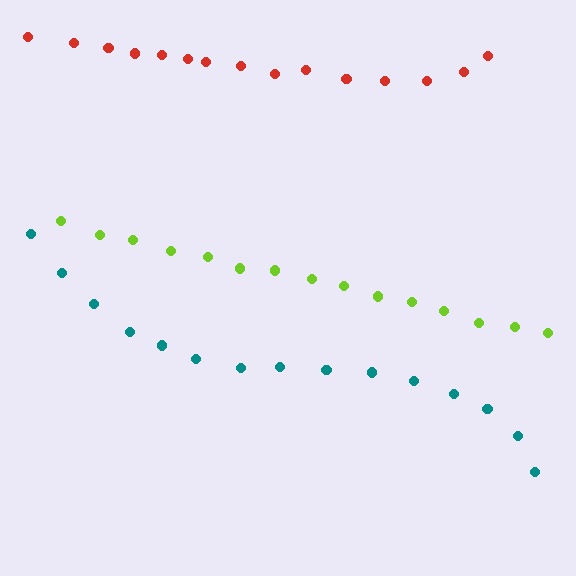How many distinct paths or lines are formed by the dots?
There are 3 distinct paths.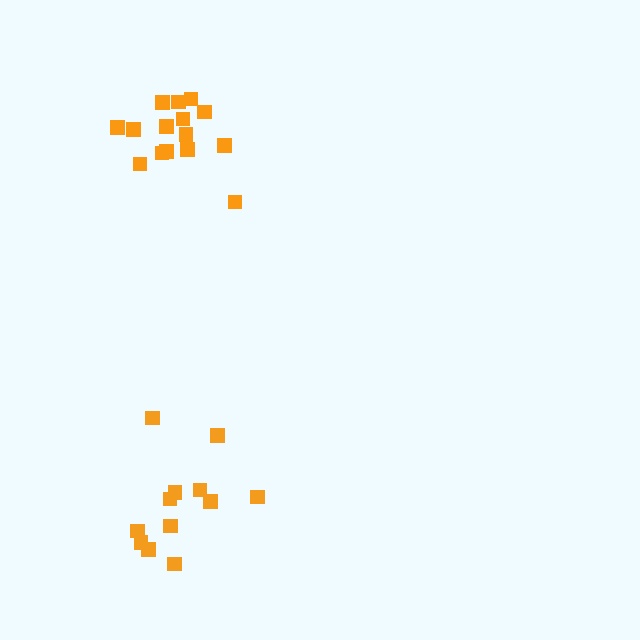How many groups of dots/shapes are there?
There are 2 groups.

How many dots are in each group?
Group 1: 15 dots, Group 2: 12 dots (27 total).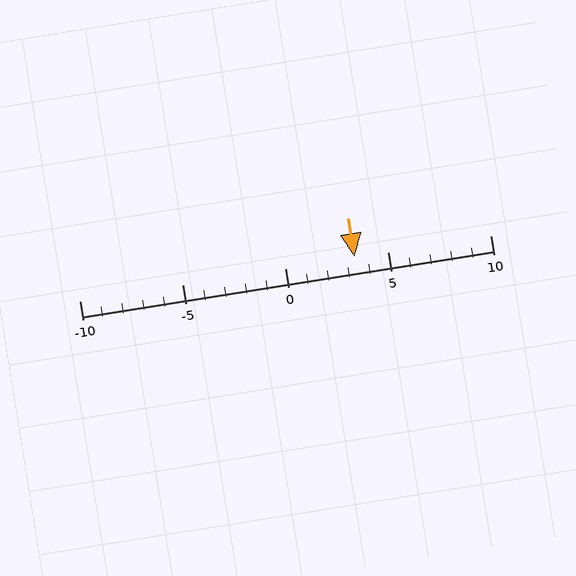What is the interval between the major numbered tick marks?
The major tick marks are spaced 5 units apart.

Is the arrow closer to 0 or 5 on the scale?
The arrow is closer to 5.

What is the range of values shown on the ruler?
The ruler shows values from -10 to 10.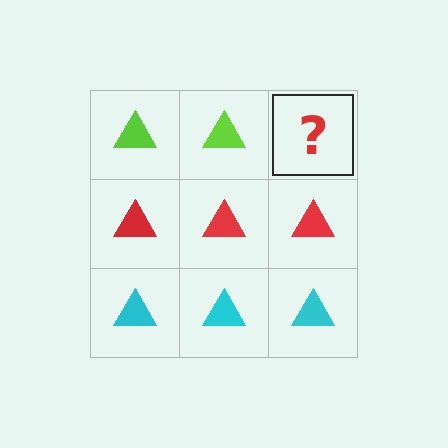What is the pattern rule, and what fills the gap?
The rule is that each row has a consistent color. The gap should be filled with a lime triangle.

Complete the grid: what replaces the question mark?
The question mark should be replaced with a lime triangle.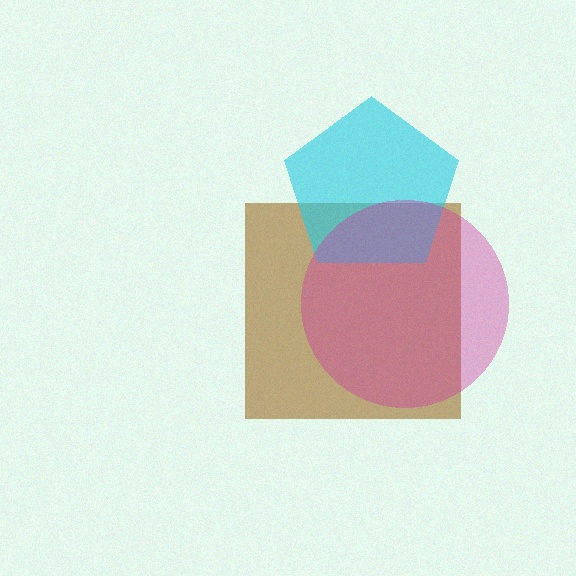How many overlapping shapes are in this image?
There are 3 overlapping shapes in the image.